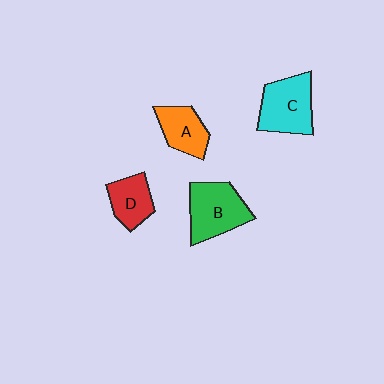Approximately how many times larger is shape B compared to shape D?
Approximately 1.5 times.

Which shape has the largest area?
Shape B (green).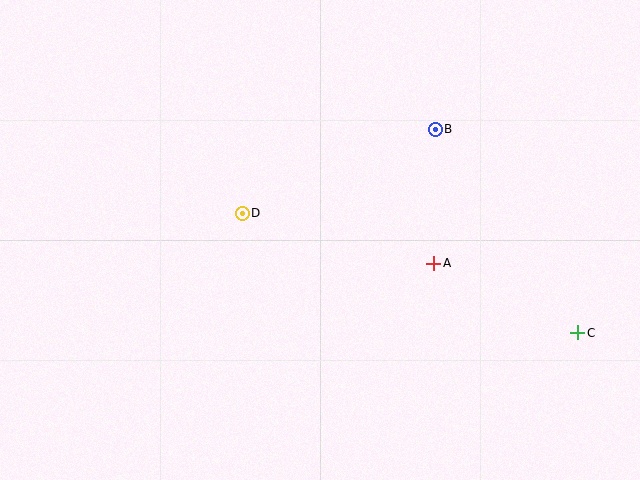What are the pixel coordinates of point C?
Point C is at (578, 333).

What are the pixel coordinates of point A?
Point A is at (434, 263).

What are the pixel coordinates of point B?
Point B is at (435, 129).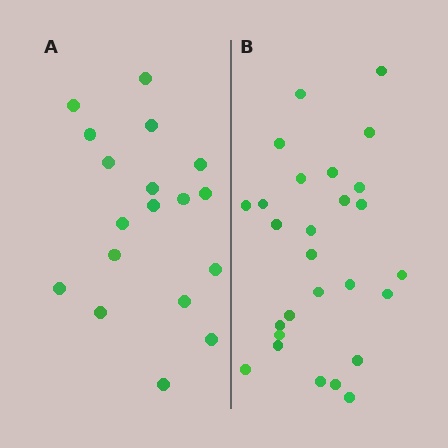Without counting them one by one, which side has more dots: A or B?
Region B (the right region) has more dots.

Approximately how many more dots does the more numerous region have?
Region B has roughly 8 or so more dots than region A.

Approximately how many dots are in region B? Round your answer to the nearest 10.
About 30 dots. (The exact count is 27, which rounds to 30.)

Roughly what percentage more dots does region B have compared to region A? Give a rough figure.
About 50% more.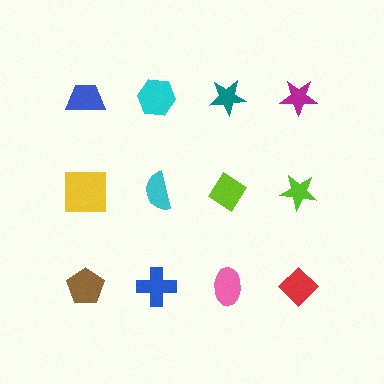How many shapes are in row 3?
4 shapes.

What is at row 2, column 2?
A cyan semicircle.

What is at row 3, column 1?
A brown pentagon.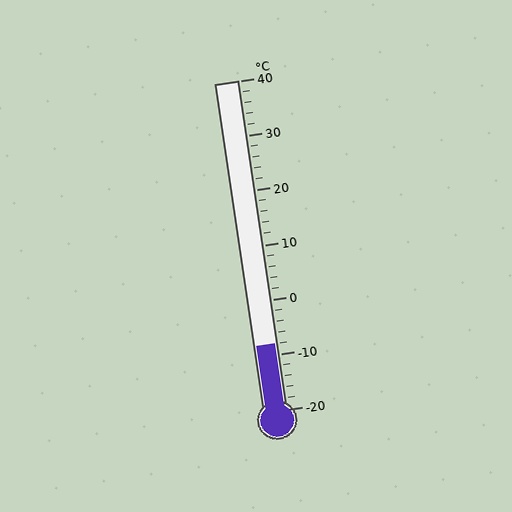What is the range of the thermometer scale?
The thermometer scale ranges from -20°C to 40°C.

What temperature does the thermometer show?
The thermometer shows approximately -8°C.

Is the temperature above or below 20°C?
The temperature is below 20°C.